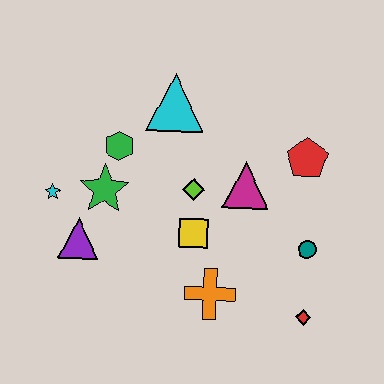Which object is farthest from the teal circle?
The cyan star is farthest from the teal circle.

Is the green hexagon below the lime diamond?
No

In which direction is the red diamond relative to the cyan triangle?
The red diamond is below the cyan triangle.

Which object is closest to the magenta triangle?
The lime diamond is closest to the magenta triangle.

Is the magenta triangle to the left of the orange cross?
No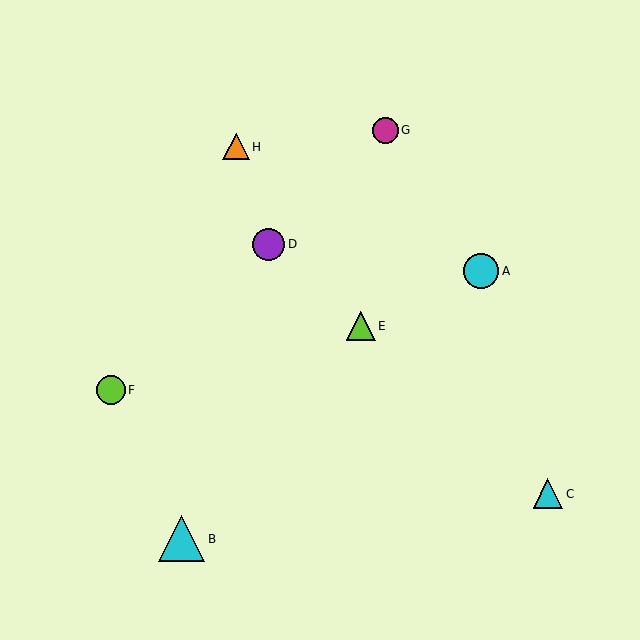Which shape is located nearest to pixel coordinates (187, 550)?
The cyan triangle (labeled B) at (181, 539) is nearest to that location.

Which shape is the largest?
The cyan triangle (labeled B) is the largest.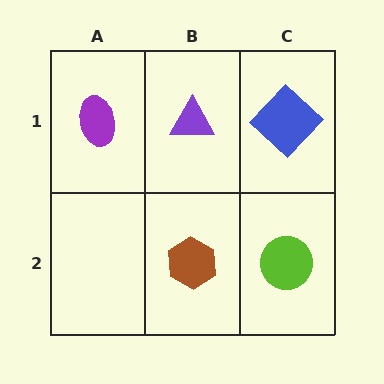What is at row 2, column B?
A brown hexagon.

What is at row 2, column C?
A lime circle.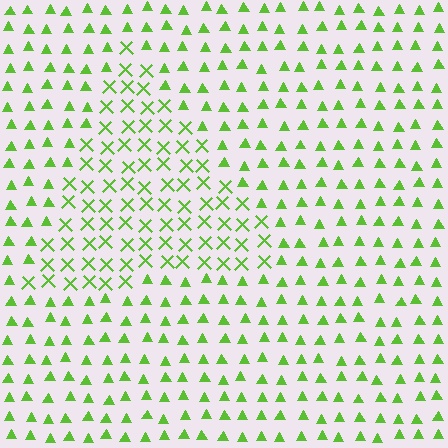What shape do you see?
I see a triangle.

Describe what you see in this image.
The image is filled with small lime elements arranged in a uniform grid. A triangle-shaped region contains X marks, while the surrounding area contains triangles. The boundary is defined purely by the change in element shape.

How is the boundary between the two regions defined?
The boundary is defined by a change in element shape: X marks inside vs. triangles outside. All elements share the same color and spacing.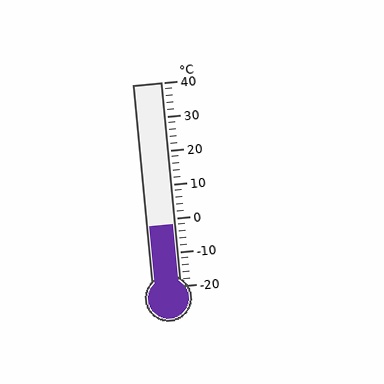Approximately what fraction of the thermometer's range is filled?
The thermometer is filled to approximately 30% of its range.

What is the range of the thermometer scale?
The thermometer scale ranges from -20°C to 40°C.